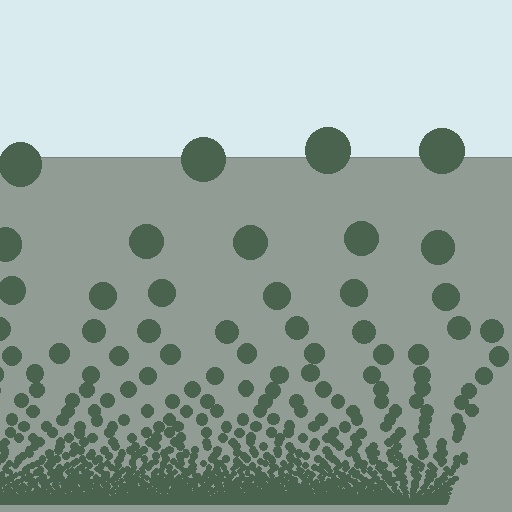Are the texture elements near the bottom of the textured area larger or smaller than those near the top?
Smaller. The gradient is inverted — elements near the bottom are smaller and denser.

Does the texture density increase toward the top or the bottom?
Density increases toward the bottom.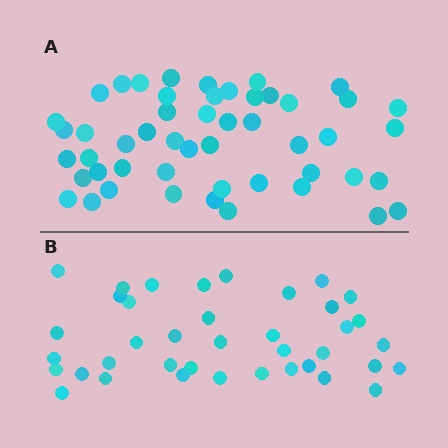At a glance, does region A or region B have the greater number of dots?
Region A (the top region) has more dots.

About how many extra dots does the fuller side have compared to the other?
Region A has roughly 12 or so more dots than region B.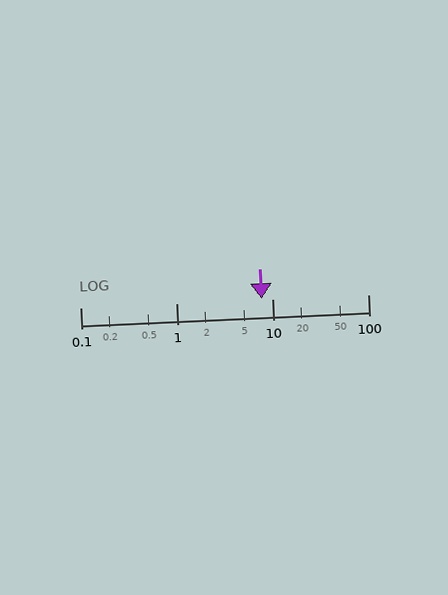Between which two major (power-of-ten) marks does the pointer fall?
The pointer is between 1 and 10.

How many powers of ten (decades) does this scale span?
The scale spans 3 decades, from 0.1 to 100.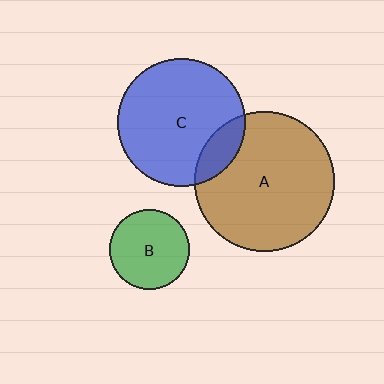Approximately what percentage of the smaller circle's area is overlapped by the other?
Approximately 15%.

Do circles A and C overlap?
Yes.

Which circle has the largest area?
Circle A (brown).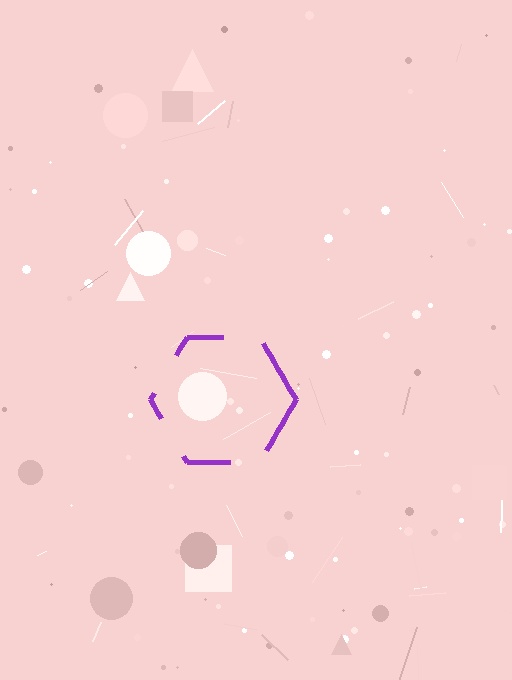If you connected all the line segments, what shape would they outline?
They would outline a hexagon.